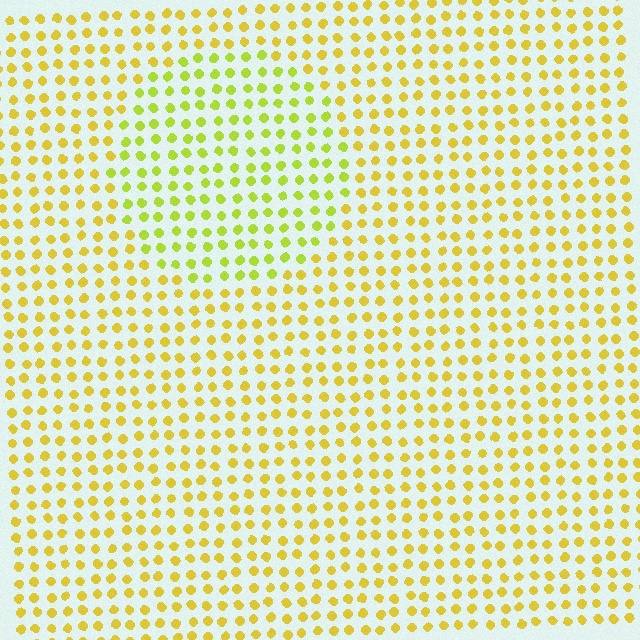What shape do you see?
I see a circle.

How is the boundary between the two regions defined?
The boundary is defined purely by a slight shift in hue (about 26 degrees). Spacing, size, and orientation are identical on both sides.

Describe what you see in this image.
The image is filled with small yellow elements in a uniform arrangement. A circle-shaped region is visible where the elements are tinted to a slightly different hue, forming a subtle color boundary.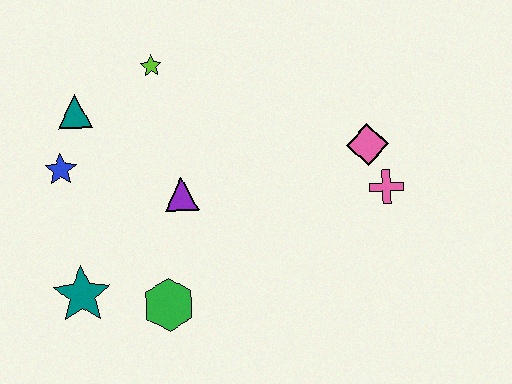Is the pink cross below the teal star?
No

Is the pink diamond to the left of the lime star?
No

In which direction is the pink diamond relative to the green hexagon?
The pink diamond is to the right of the green hexagon.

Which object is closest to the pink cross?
The pink diamond is closest to the pink cross.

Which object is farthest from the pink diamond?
The teal star is farthest from the pink diamond.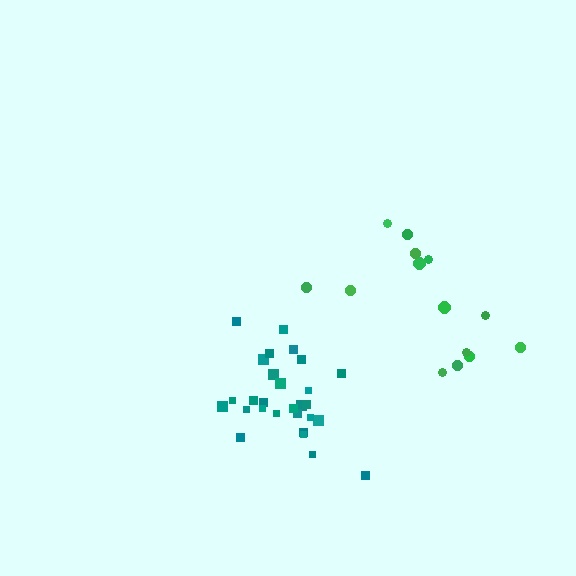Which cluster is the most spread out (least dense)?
Green.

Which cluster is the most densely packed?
Teal.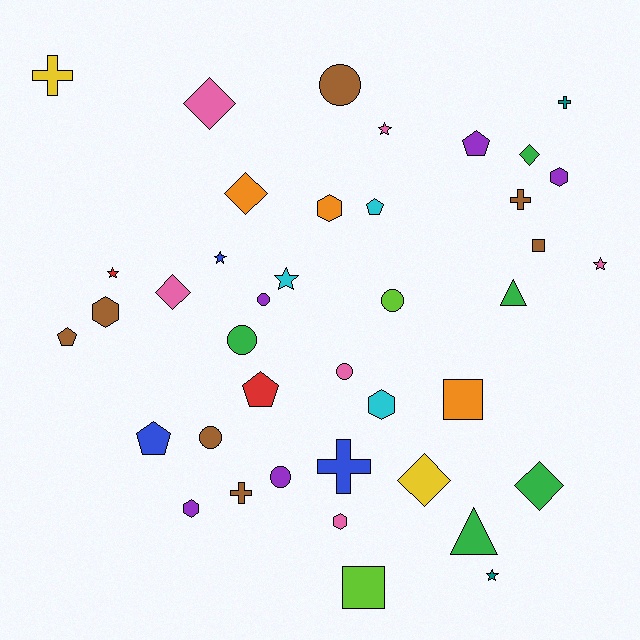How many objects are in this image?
There are 40 objects.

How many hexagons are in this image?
There are 6 hexagons.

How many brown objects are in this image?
There are 7 brown objects.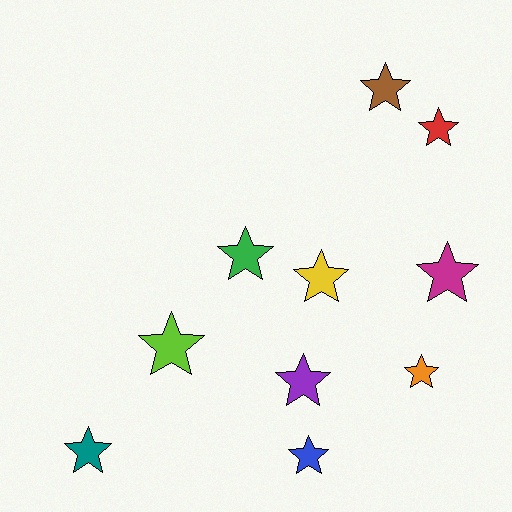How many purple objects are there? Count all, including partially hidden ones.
There is 1 purple object.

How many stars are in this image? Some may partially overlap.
There are 10 stars.